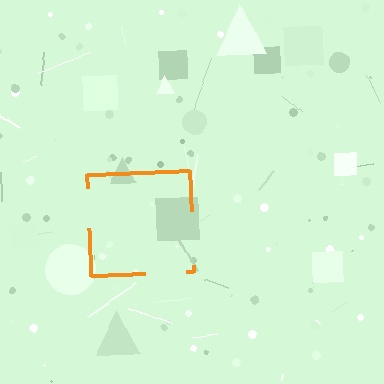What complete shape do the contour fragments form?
The contour fragments form a square.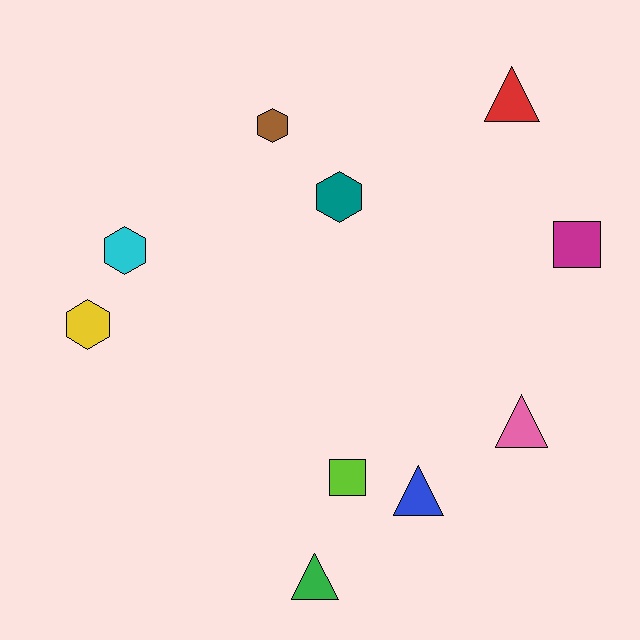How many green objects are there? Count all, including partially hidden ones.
There is 1 green object.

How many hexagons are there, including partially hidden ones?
There are 4 hexagons.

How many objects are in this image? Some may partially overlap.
There are 10 objects.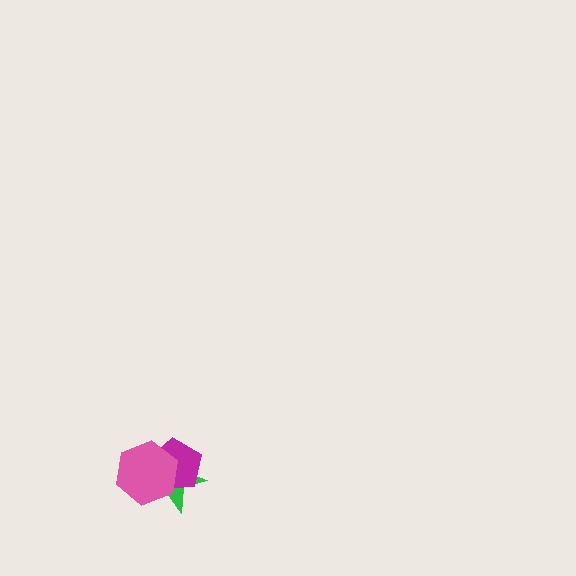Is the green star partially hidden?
Yes, it is partially covered by another shape.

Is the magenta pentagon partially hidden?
Yes, it is partially covered by another shape.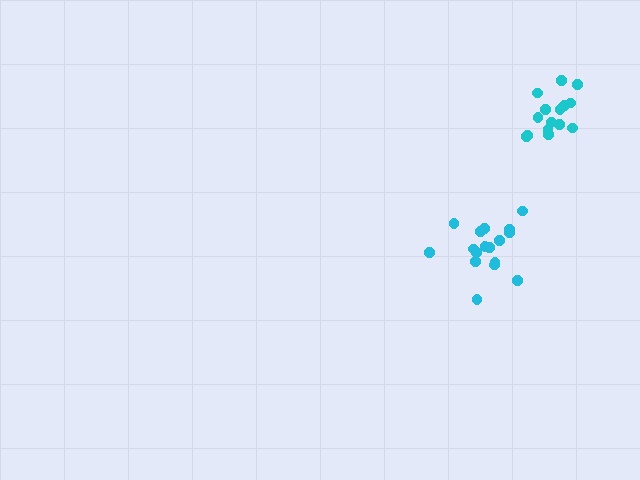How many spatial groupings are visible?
There are 2 spatial groupings.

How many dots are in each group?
Group 1: 17 dots, Group 2: 15 dots (32 total).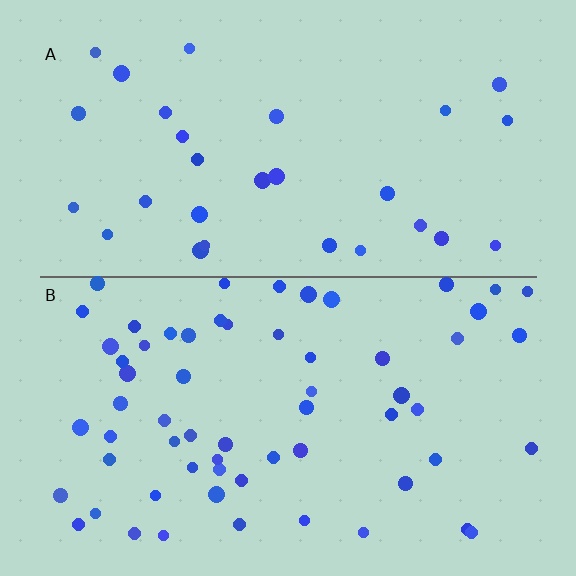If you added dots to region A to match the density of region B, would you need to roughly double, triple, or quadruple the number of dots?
Approximately double.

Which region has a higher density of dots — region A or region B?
B (the bottom).